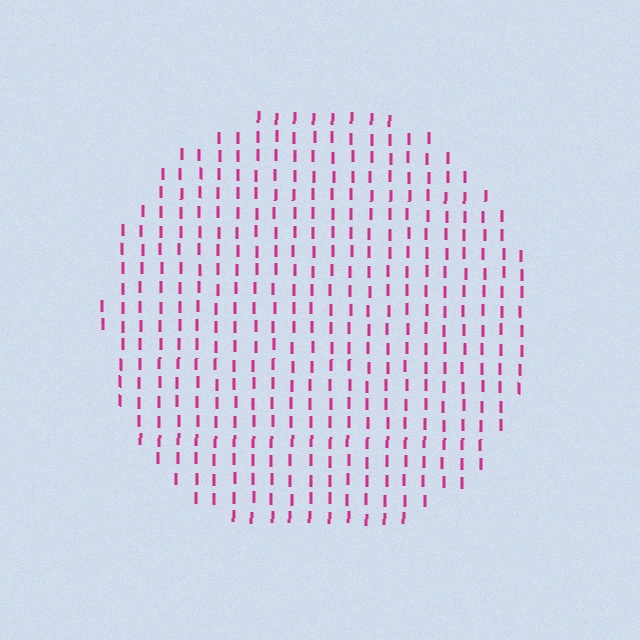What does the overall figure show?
The overall figure shows a circle.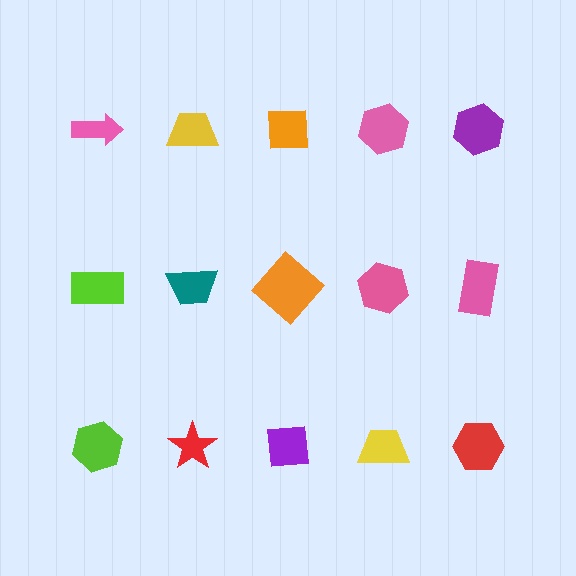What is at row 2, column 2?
A teal trapezoid.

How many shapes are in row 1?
5 shapes.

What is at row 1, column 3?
An orange square.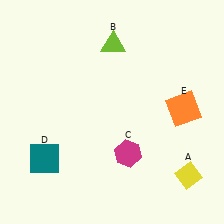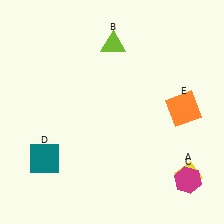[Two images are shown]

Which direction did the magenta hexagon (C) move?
The magenta hexagon (C) moved right.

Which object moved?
The magenta hexagon (C) moved right.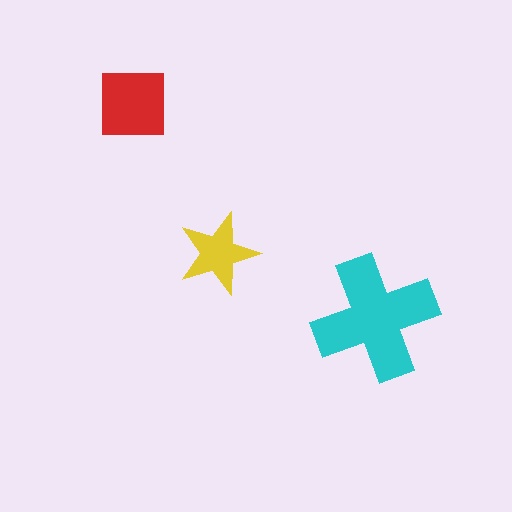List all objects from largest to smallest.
The cyan cross, the red square, the yellow star.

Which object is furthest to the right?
The cyan cross is rightmost.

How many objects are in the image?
There are 3 objects in the image.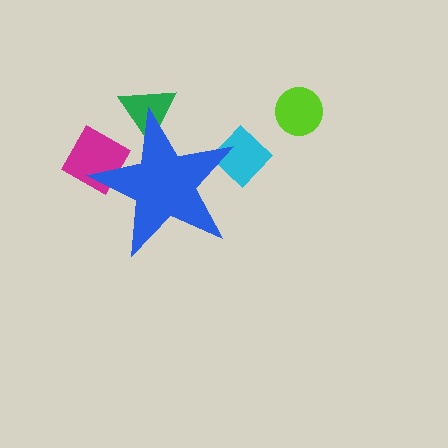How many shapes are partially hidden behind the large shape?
3 shapes are partially hidden.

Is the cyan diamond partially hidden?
Yes, the cyan diamond is partially hidden behind the blue star.